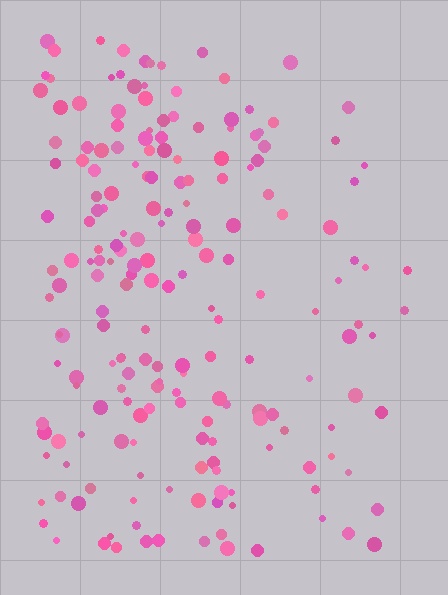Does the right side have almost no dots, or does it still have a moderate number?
Still a moderate number, just noticeably fewer than the left.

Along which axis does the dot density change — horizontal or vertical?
Horizontal.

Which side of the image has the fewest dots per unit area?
The right.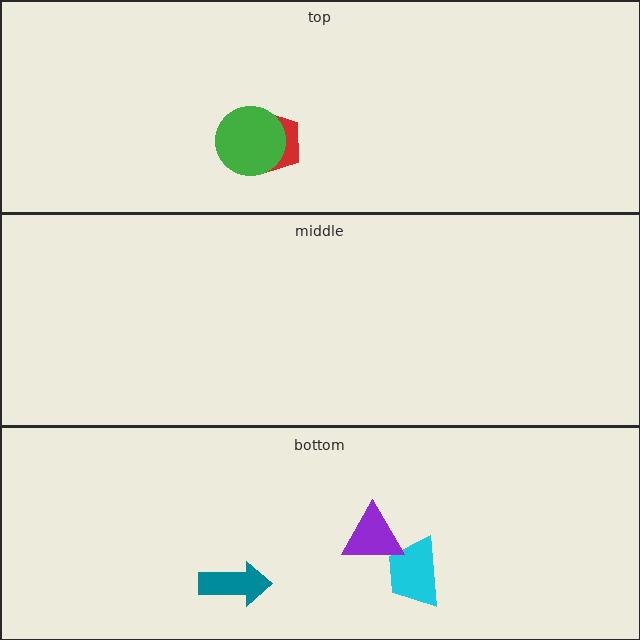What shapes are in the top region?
The red pentagon, the green circle.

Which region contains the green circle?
The top region.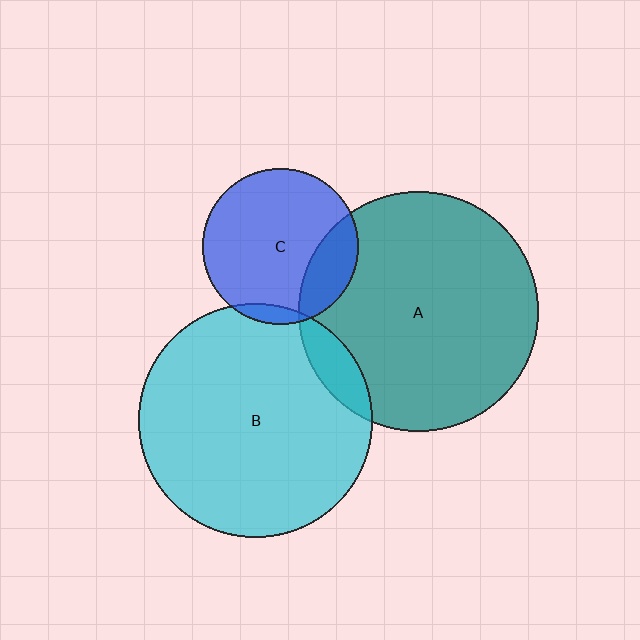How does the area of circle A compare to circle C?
Approximately 2.4 times.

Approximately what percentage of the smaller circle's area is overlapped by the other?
Approximately 10%.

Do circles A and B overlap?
Yes.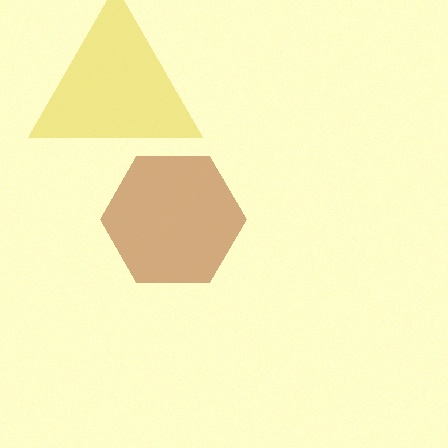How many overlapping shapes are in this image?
There are 2 overlapping shapes in the image.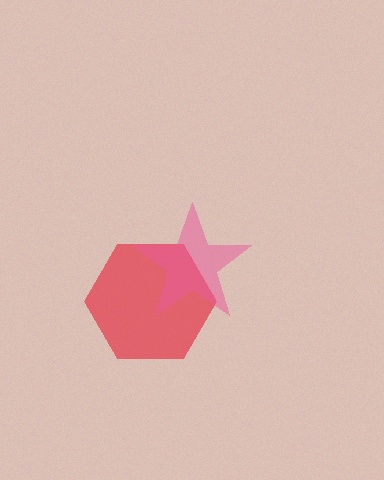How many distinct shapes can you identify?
There are 2 distinct shapes: a red hexagon, a pink star.